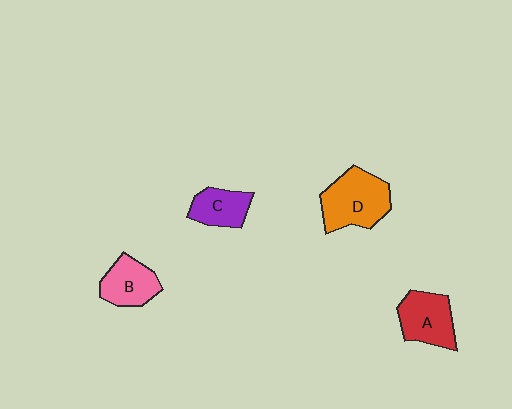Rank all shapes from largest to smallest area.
From largest to smallest: D (orange), A (red), B (pink), C (purple).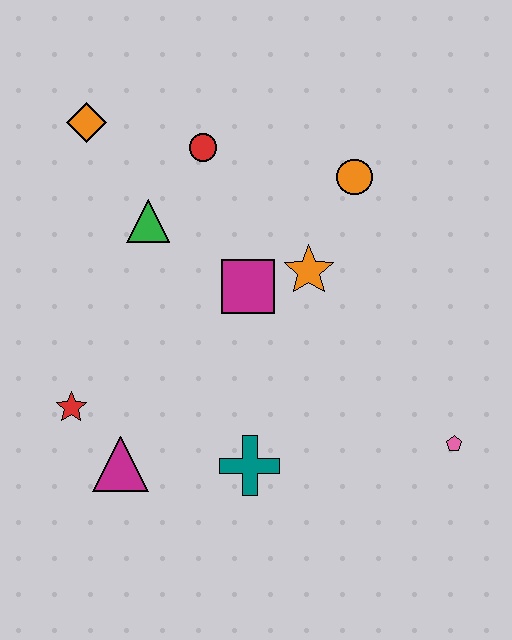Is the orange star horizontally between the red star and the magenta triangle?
No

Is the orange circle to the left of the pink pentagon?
Yes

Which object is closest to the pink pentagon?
The teal cross is closest to the pink pentagon.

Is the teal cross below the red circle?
Yes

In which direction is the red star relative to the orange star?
The red star is to the left of the orange star.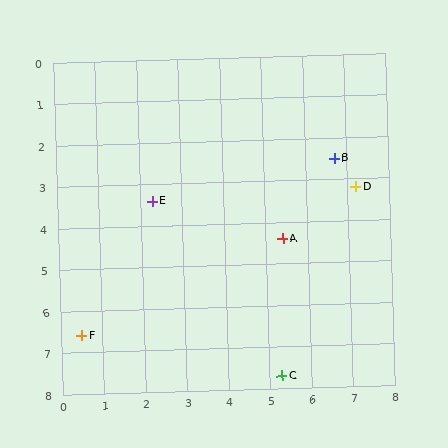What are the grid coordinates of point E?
Point E is at approximately (2.3, 3.4).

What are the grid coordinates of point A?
Point A is at approximately (5.4, 4.4).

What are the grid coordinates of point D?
Point D is at approximately (7.2, 3.2).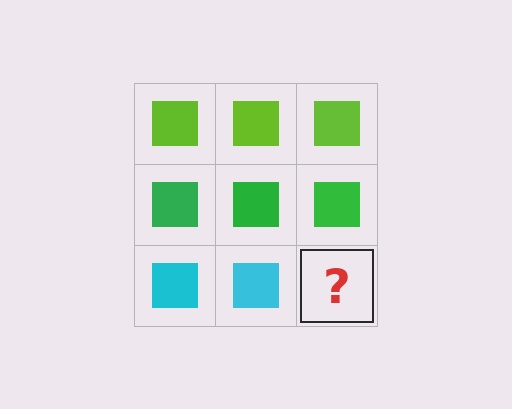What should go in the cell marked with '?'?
The missing cell should contain a cyan square.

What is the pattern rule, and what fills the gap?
The rule is that each row has a consistent color. The gap should be filled with a cyan square.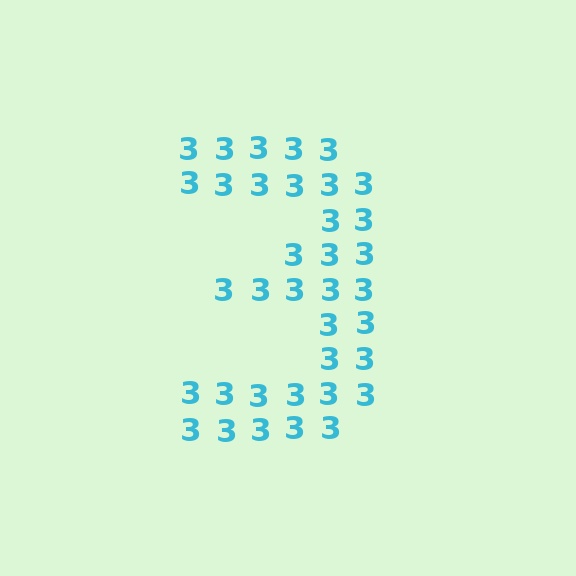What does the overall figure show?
The overall figure shows the digit 3.